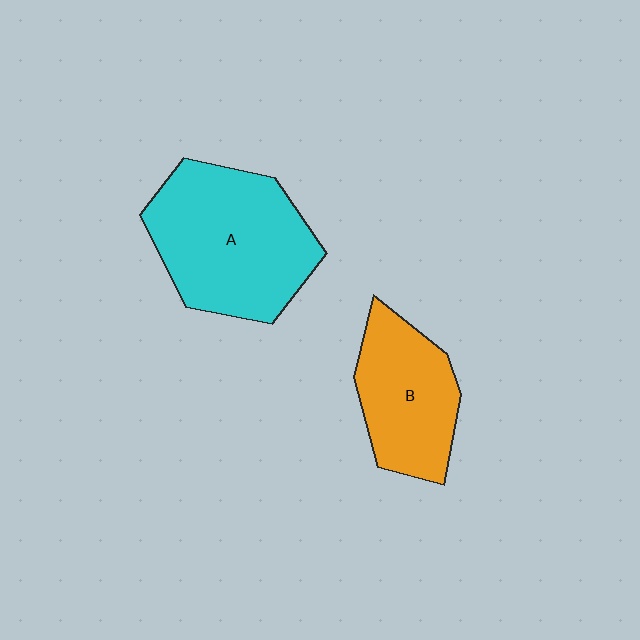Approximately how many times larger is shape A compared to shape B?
Approximately 1.5 times.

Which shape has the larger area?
Shape A (cyan).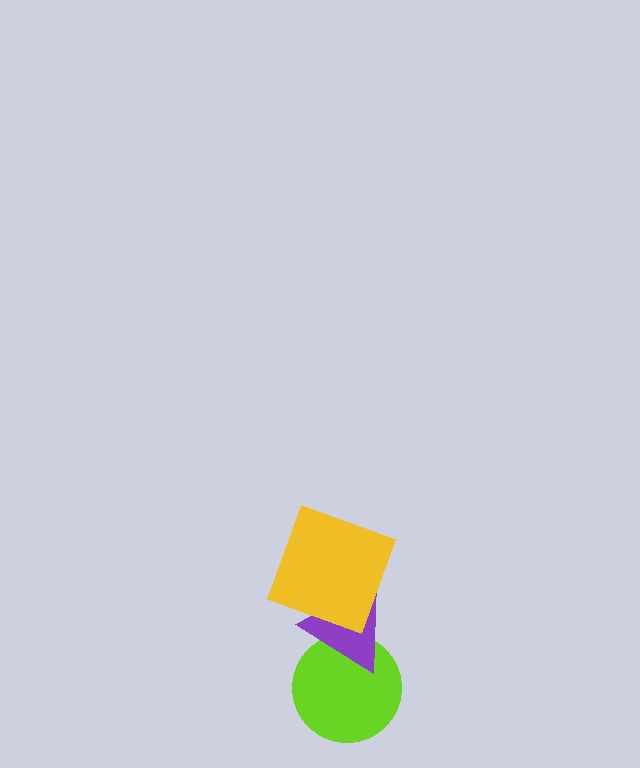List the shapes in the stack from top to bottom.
From top to bottom: the yellow square, the purple triangle, the lime circle.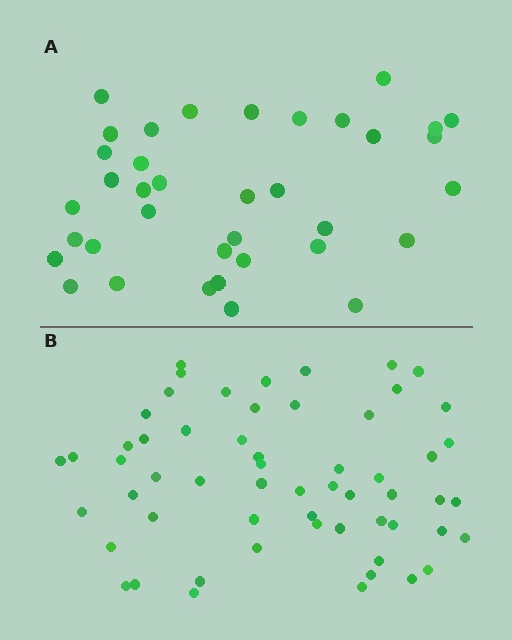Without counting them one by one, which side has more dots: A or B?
Region B (the bottom region) has more dots.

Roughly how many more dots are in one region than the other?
Region B has approximately 20 more dots than region A.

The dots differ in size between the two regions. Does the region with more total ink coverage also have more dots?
No. Region A has more total ink coverage because its dots are larger, but region B actually contains more individual dots. Total area can be misleading — the number of items is what matters here.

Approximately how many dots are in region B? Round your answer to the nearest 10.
About 60 dots. (The exact count is 58, which rounds to 60.)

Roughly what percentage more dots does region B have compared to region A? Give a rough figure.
About 55% more.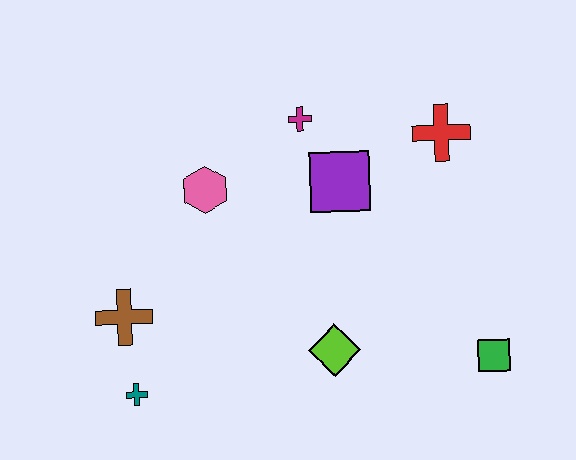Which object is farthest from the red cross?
The teal cross is farthest from the red cross.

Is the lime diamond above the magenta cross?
No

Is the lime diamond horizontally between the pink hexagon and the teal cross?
No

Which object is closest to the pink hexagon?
The magenta cross is closest to the pink hexagon.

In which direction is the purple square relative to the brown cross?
The purple square is to the right of the brown cross.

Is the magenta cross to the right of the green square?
No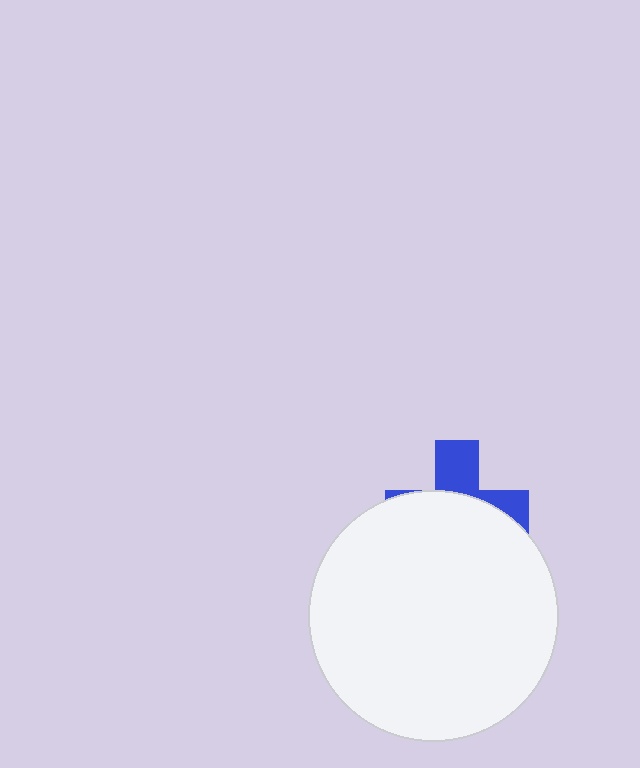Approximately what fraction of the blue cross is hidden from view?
Roughly 65% of the blue cross is hidden behind the white circle.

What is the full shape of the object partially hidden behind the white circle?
The partially hidden object is a blue cross.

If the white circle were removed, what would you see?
You would see the complete blue cross.